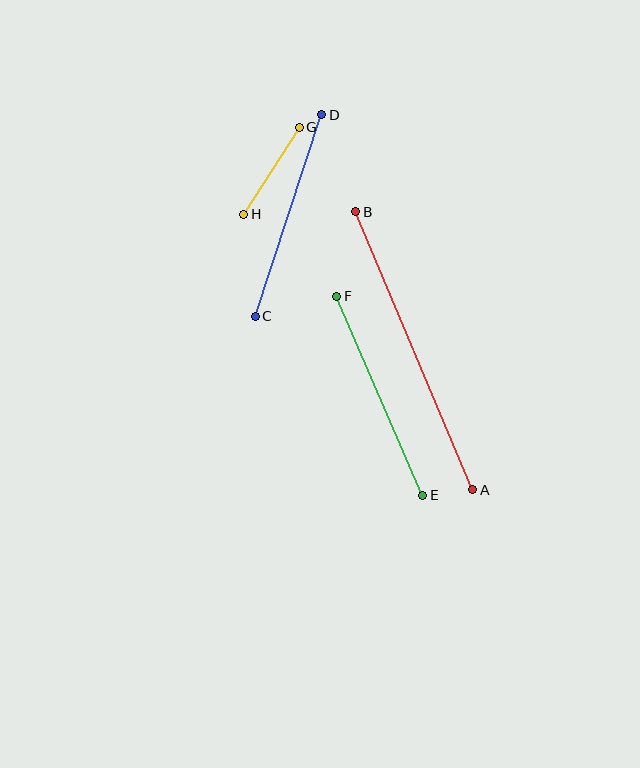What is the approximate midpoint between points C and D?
The midpoint is at approximately (289, 215) pixels.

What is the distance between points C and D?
The distance is approximately 212 pixels.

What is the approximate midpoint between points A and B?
The midpoint is at approximately (414, 351) pixels.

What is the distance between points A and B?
The distance is approximately 301 pixels.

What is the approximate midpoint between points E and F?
The midpoint is at approximately (380, 396) pixels.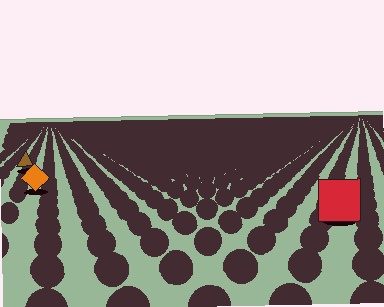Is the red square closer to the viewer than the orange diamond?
Yes. The red square is closer — you can tell from the texture gradient: the ground texture is coarser near it.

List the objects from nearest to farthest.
From nearest to farthest: the red square, the orange diamond, the brown triangle.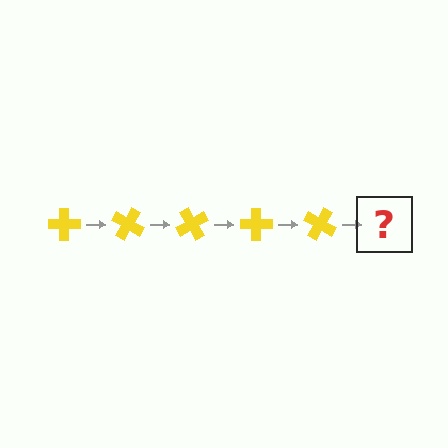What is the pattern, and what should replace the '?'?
The pattern is that the cross rotates 30 degrees each step. The '?' should be a yellow cross rotated 150 degrees.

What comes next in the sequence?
The next element should be a yellow cross rotated 150 degrees.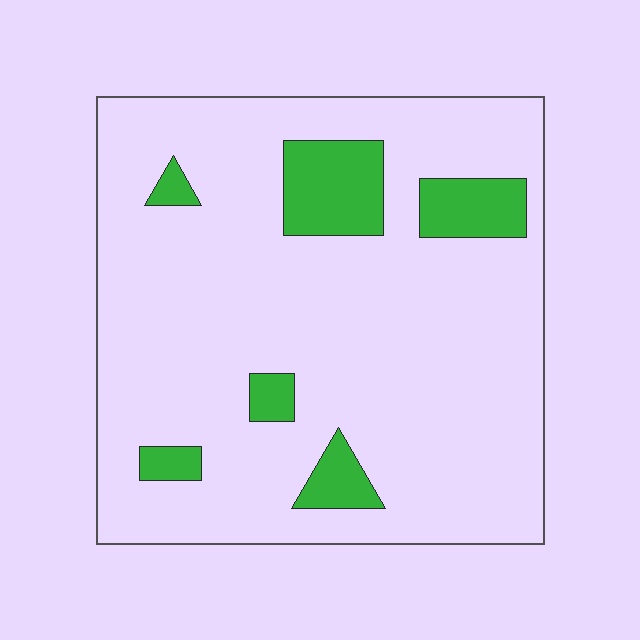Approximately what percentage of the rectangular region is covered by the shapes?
Approximately 15%.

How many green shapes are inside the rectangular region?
6.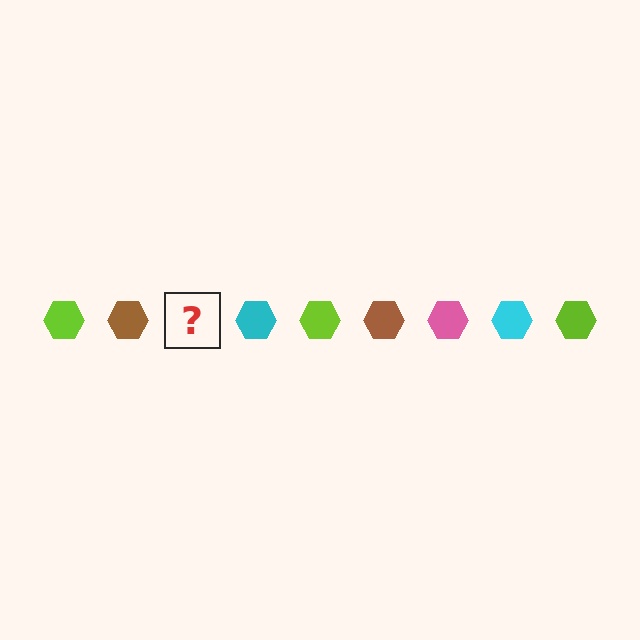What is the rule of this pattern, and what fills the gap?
The rule is that the pattern cycles through lime, brown, pink, cyan hexagons. The gap should be filled with a pink hexagon.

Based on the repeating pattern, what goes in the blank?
The blank should be a pink hexagon.